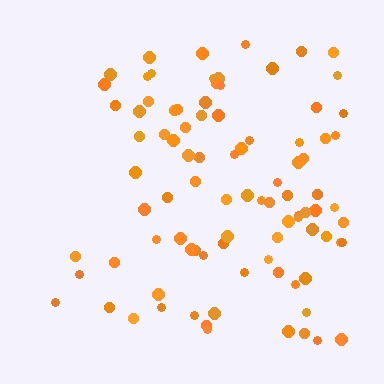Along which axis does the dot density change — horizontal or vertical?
Horizontal.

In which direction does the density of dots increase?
From left to right, with the right side densest.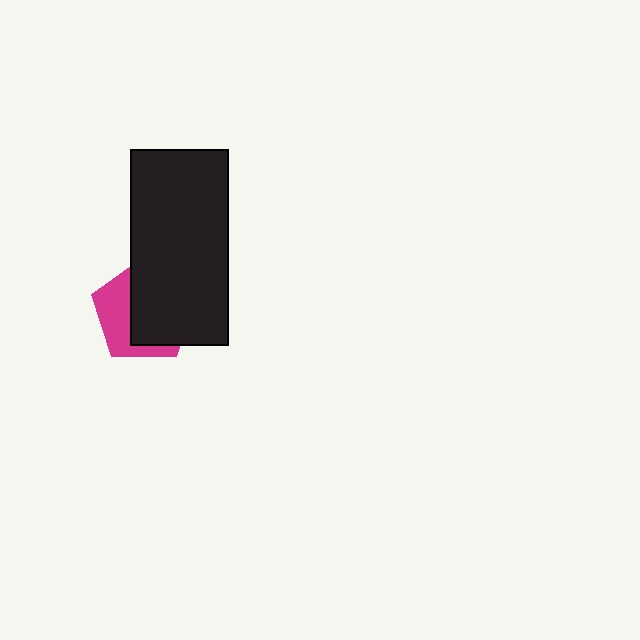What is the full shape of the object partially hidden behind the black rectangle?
The partially hidden object is a magenta pentagon.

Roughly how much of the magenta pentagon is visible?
A small part of it is visible (roughly 39%).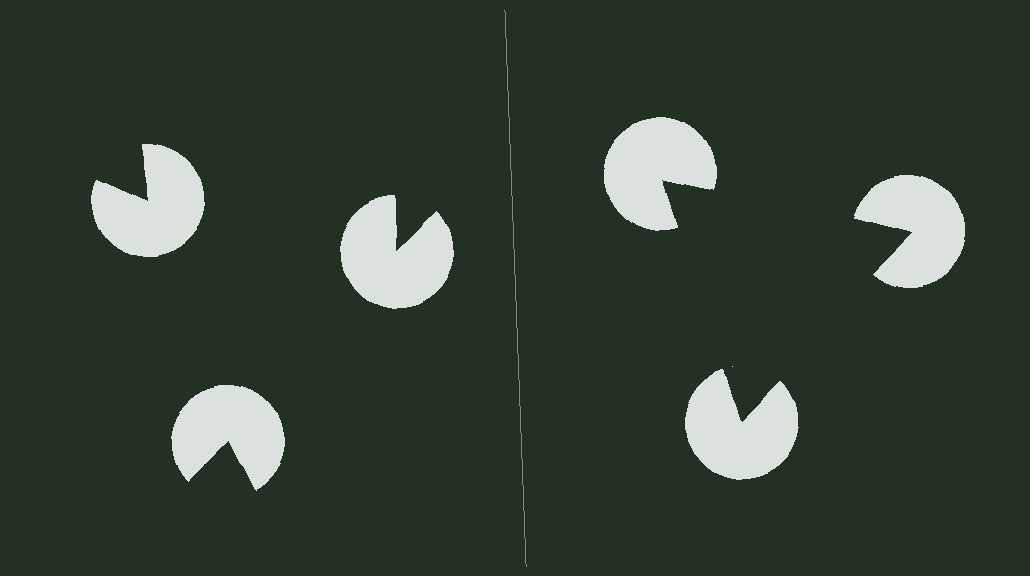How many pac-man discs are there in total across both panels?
6 — 3 on each side.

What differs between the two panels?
The pac-man discs are positioned identically on both sides; only the wedge orientations differ. On the right they align to a triangle; on the left they are misaligned.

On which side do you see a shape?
An illusory triangle appears on the right side. On the left side the wedge cuts are rotated, so no coherent shape forms.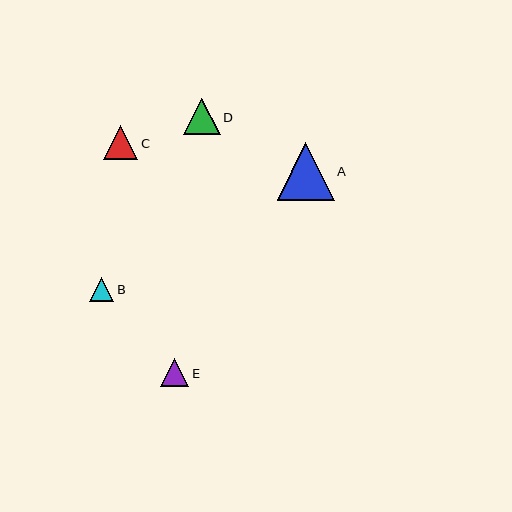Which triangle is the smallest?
Triangle B is the smallest with a size of approximately 24 pixels.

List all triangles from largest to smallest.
From largest to smallest: A, D, C, E, B.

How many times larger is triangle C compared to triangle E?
Triangle C is approximately 1.2 times the size of triangle E.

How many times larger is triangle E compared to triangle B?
Triangle E is approximately 1.2 times the size of triangle B.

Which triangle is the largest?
Triangle A is the largest with a size of approximately 57 pixels.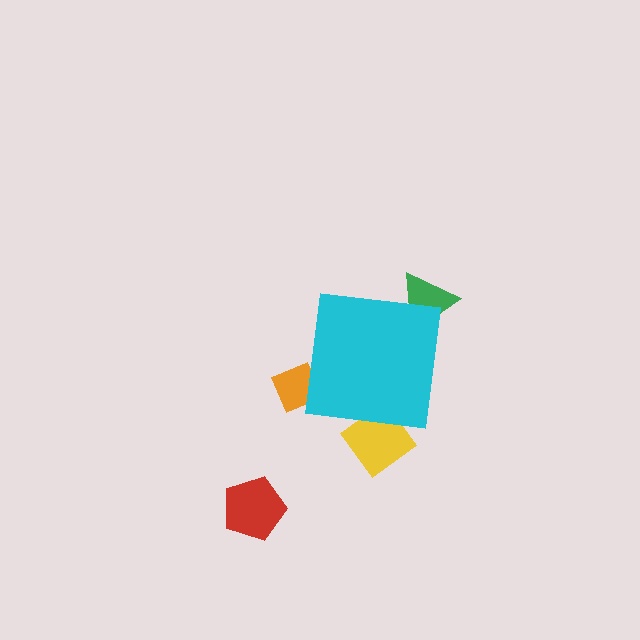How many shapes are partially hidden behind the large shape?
3 shapes are partially hidden.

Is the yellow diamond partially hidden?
Yes, the yellow diamond is partially hidden behind the cyan square.